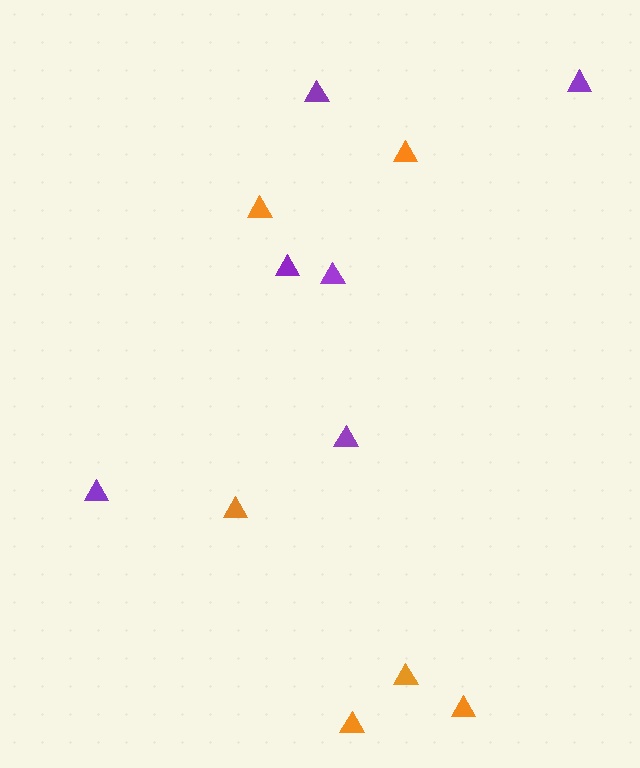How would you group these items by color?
There are 2 groups: one group of orange triangles (6) and one group of purple triangles (6).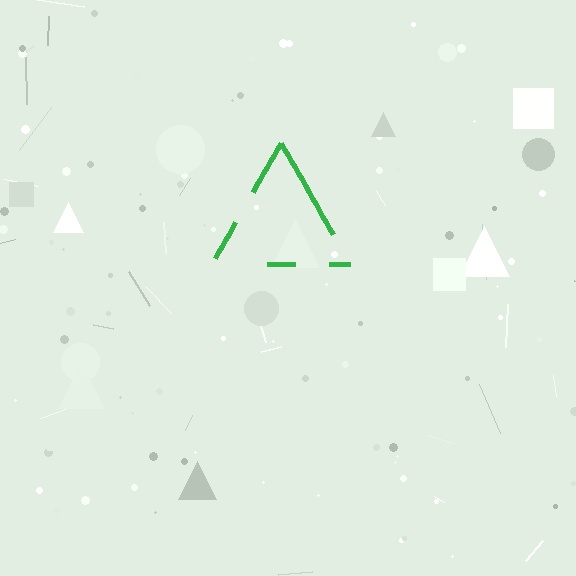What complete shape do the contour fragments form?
The contour fragments form a triangle.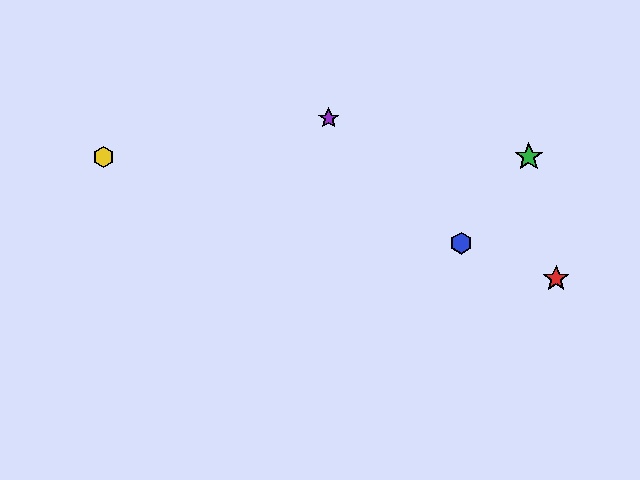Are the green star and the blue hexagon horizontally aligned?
No, the green star is at y≈157 and the blue hexagon is at y≈243.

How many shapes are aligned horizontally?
2 shapes (the green star, the yellow hexagon) are aligned horizontally.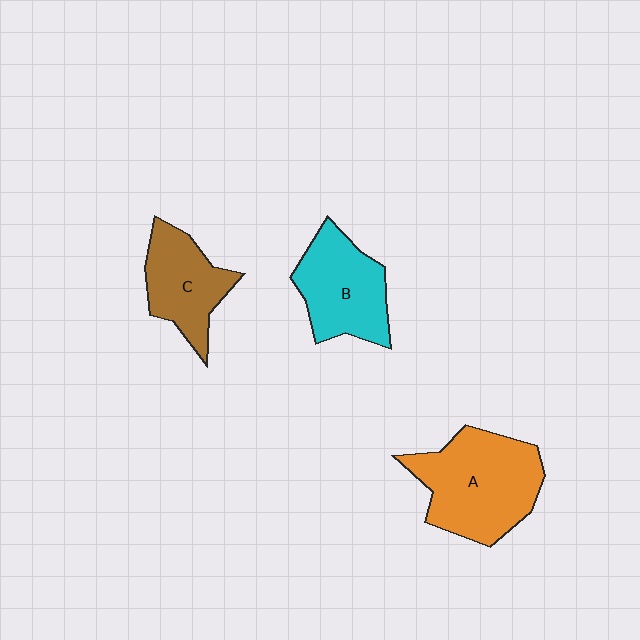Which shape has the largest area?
Shape A (orange).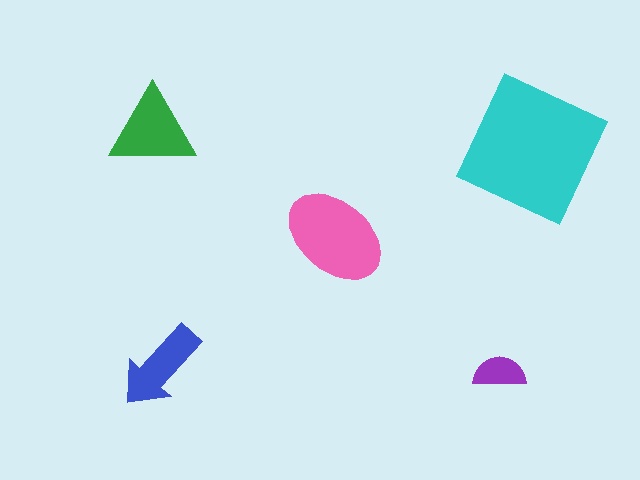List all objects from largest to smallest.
The cyan square, the pink ellipse, the green triangle, the blue arrow, the purple semicircle.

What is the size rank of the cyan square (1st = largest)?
1st.